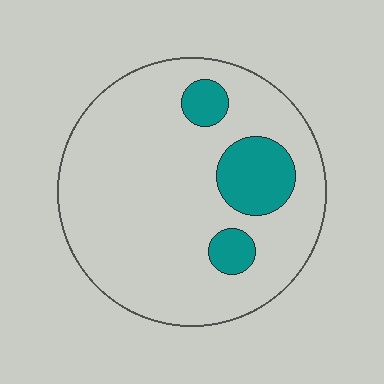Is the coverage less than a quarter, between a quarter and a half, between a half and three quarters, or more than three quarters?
Less than a quarter.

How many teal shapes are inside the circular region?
3.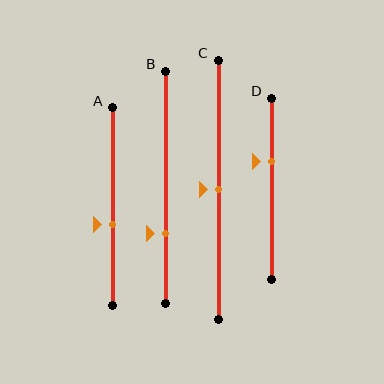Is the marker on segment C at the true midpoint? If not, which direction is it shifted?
Yes, the marker on segment C is at the true midpoint.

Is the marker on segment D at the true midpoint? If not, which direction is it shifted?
No, the marker on segment D is shifted upward by about 15% of the segment length.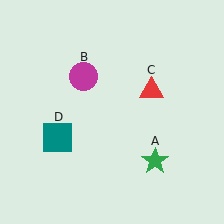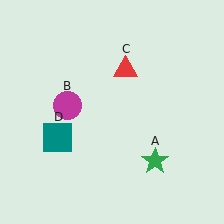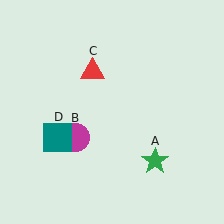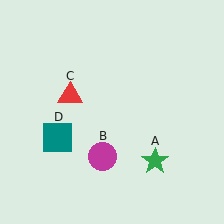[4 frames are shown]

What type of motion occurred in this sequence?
The magenta circle (object B), red triangle (object C) rotated counterclockwise around the center of the scene.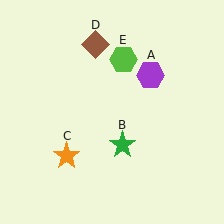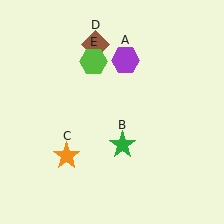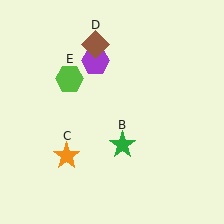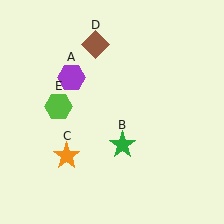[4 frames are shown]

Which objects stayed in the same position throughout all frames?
Green star (object B) and orange star (object C) and brown diamond (object D) remained stationary.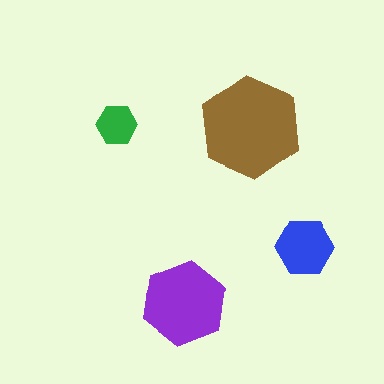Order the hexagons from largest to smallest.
the brown one, the purple one, the blue one, the green one.